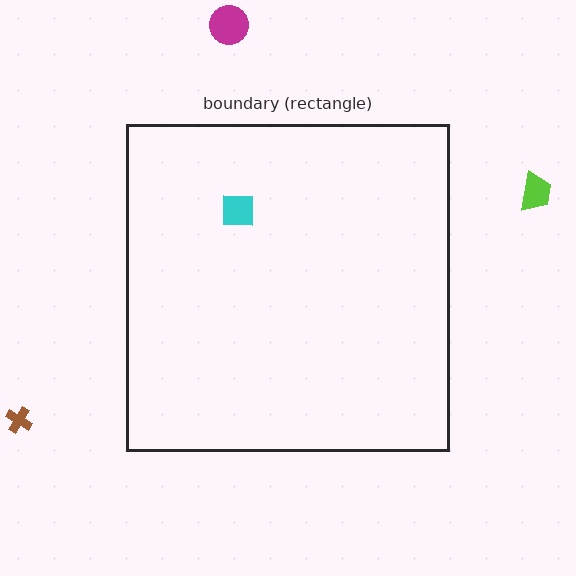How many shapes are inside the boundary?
1 inside, 3 outside.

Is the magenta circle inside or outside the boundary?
Outside.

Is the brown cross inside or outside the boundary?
Outside.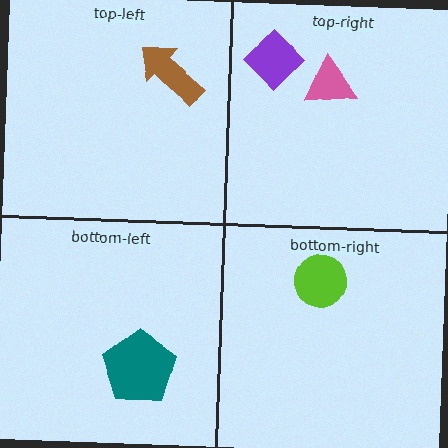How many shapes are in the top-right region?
2.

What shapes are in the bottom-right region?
The lime circle.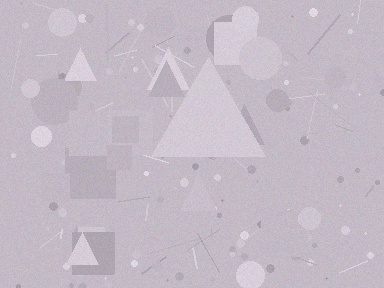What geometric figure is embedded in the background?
A triangle is embedded in the background.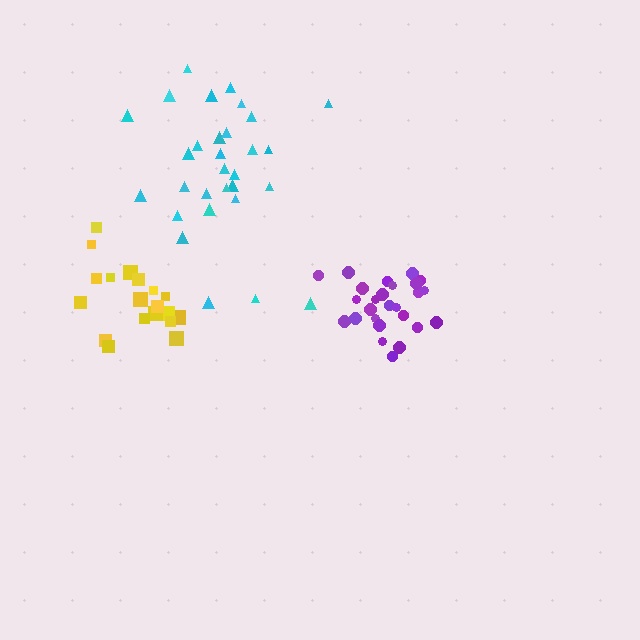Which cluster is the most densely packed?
Purple.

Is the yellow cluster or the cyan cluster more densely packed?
Yellow.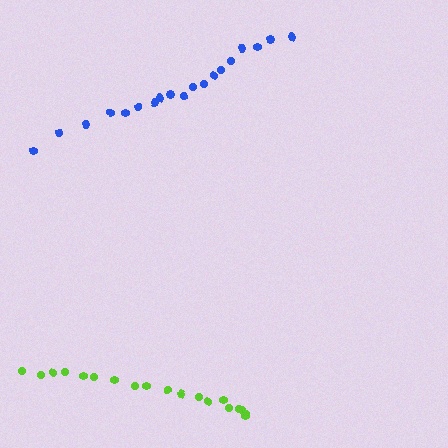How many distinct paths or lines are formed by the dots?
There are 2 distinct paths.